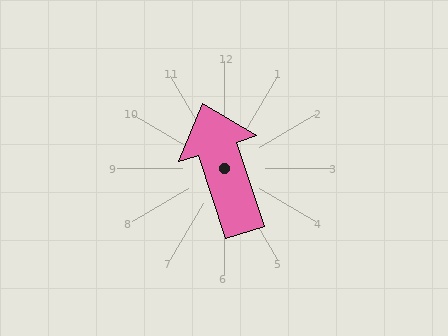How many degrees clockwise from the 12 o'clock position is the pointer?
Approximately 342 degrees.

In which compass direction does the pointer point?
North.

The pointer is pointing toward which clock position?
Roughly 11 o'clock.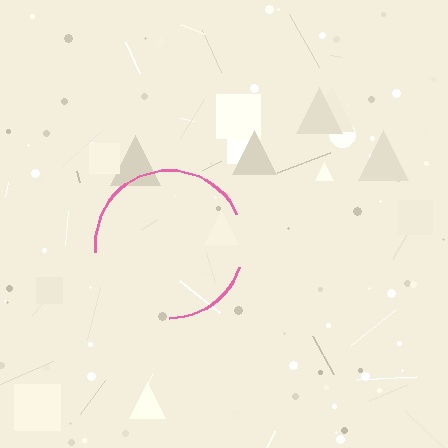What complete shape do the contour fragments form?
The contour fragments form a circle.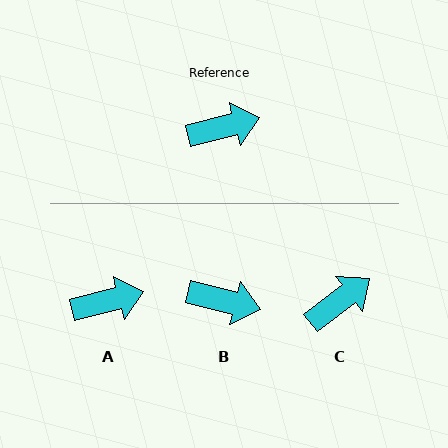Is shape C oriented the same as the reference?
No, it is off by about 23 degrees.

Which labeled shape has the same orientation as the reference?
A.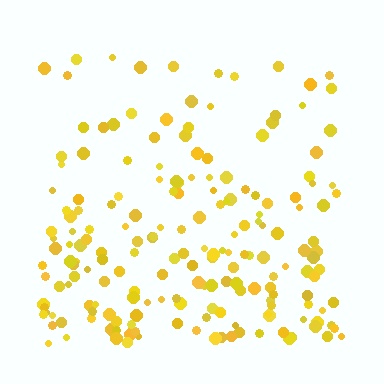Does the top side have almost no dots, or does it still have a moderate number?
Still a moderate number, just noticeably fewer than the bottom.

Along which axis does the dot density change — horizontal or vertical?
Vertical.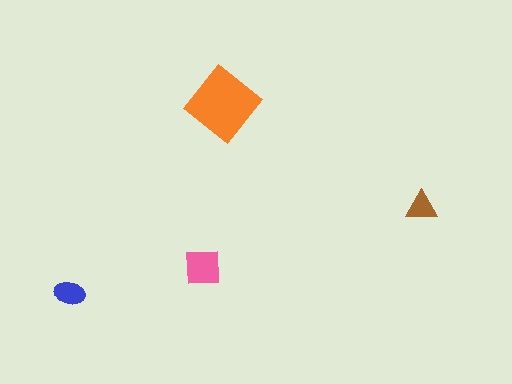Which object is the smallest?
The brown triangle.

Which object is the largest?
The orange diamond.